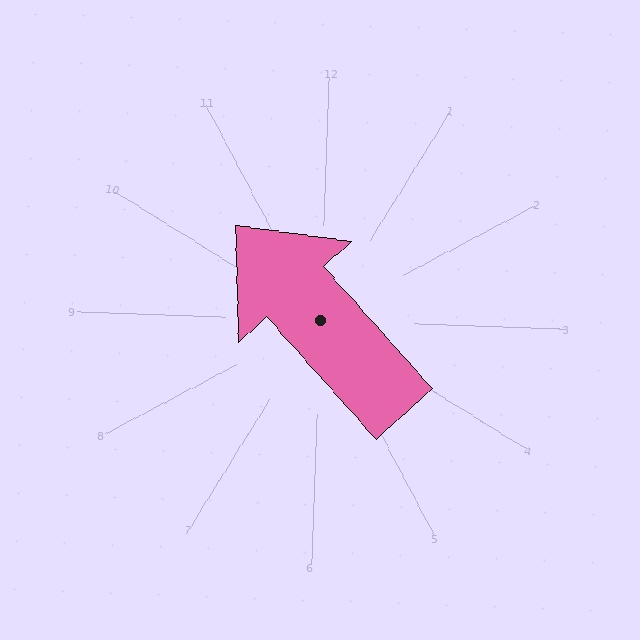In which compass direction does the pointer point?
Northwest.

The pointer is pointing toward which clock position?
Roughly 11 o'clock.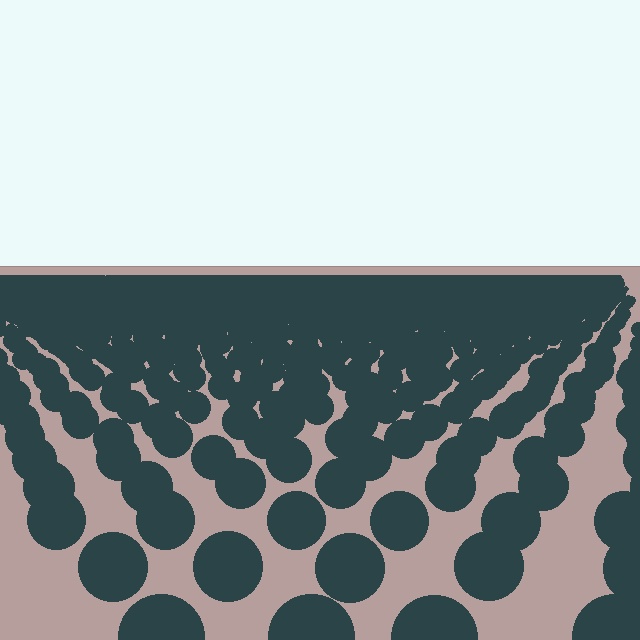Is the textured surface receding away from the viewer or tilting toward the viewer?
The surface is receding away from the viewer. Texture elements get smaller and denser toward the top.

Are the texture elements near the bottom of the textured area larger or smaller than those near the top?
Larger. Near the bottom, elements are closer to the viewer and appear at a bigger on-screen size.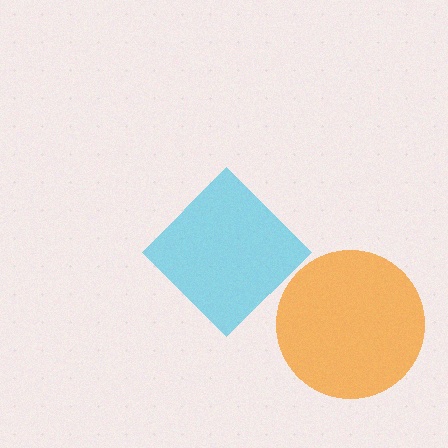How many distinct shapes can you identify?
There are 2 distinct shapes: an orange circle, a cyan diamond.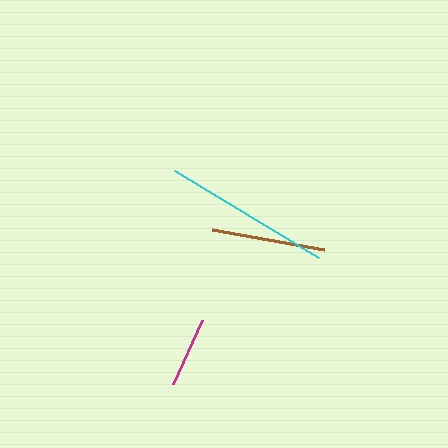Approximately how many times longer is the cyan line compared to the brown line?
The cyan line is approximately 1.5 times the length of the brown line.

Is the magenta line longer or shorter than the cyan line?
The cyan line is longer than the magenta line.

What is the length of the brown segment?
The brown segment is approximately 114 pixels long.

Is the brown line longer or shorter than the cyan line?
The cyan line is longer than the brown line.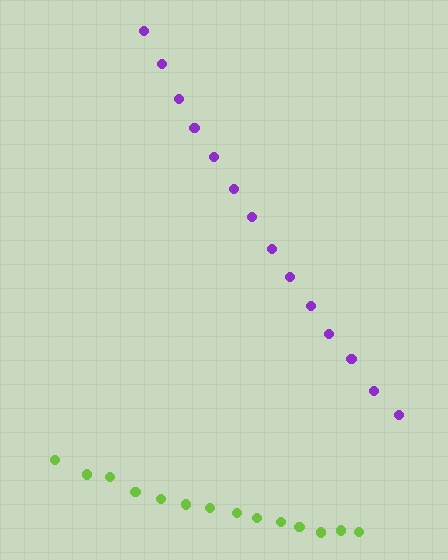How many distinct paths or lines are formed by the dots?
There are 2 distinct paths.